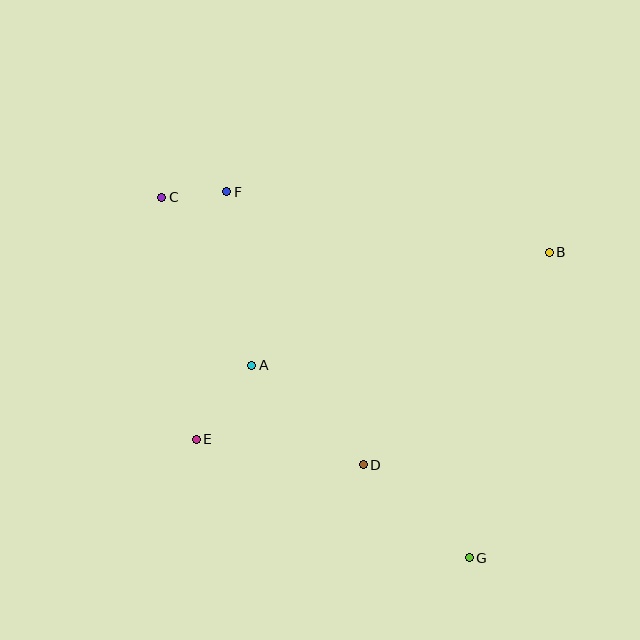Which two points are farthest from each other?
Points C and G are farthest from each other.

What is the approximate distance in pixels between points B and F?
The distance between B and F is approximately 328 pixels.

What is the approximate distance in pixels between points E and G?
The distance between E and G is approximately 298 pixels.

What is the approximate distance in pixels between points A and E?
The distance between A and E is approximately 93 pixels.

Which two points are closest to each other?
Points C and F are closest to each other.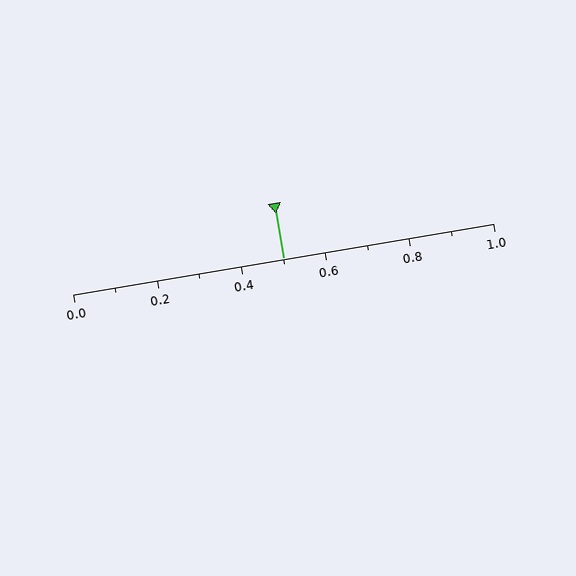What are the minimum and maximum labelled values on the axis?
The axis runs from 0.0 to 1.0.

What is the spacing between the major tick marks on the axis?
The major ticks are spaced 0.2 apart.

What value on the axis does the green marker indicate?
The marker indicates approximately 0.5.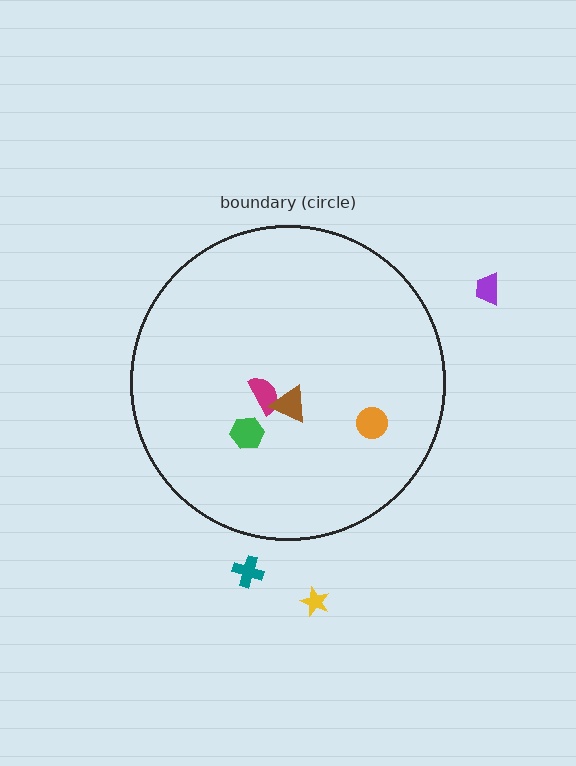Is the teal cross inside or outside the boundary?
Outside.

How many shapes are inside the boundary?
4 inside, 3 outside.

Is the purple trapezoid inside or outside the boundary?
Outside.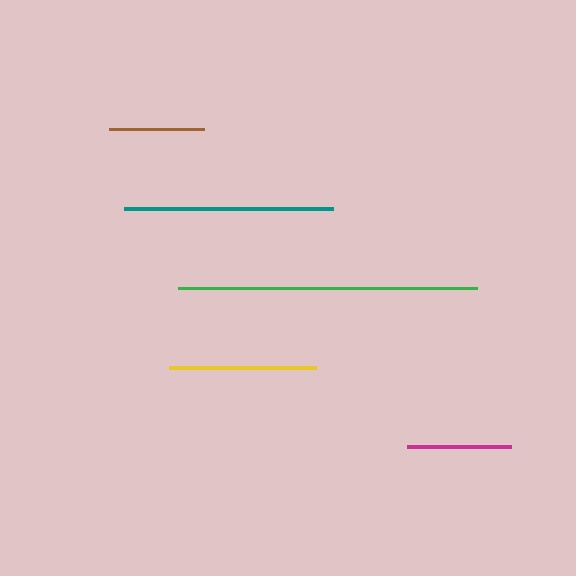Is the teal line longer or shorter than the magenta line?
The teal line is longer than the magenta line.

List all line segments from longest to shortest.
From longest to shortest: green, teal, yellow, magenta, brown.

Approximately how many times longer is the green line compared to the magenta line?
The green line is approximately 2.9 times the length of the magenta line.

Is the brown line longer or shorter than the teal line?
The teal line is longer than the brown line.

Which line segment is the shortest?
The brown line is the shortest at approximately 95 pixels.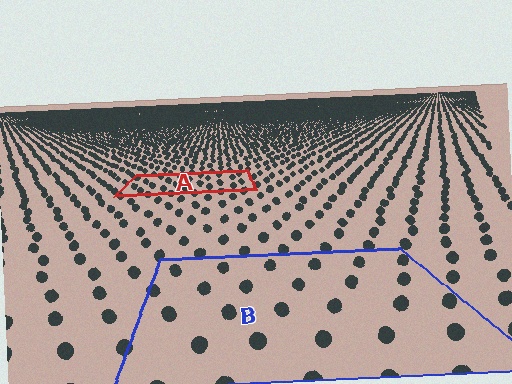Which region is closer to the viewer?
Region B is closer. The texture elements there are larger and more spread out.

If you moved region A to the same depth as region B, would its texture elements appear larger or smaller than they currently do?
They would appear larger. At a closer depth, the same texture elements are projected at a bigger on-screen size.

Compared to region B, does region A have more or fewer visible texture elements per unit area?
Region A has more texture elements per unit area — they are packed more densely because it is farther away.